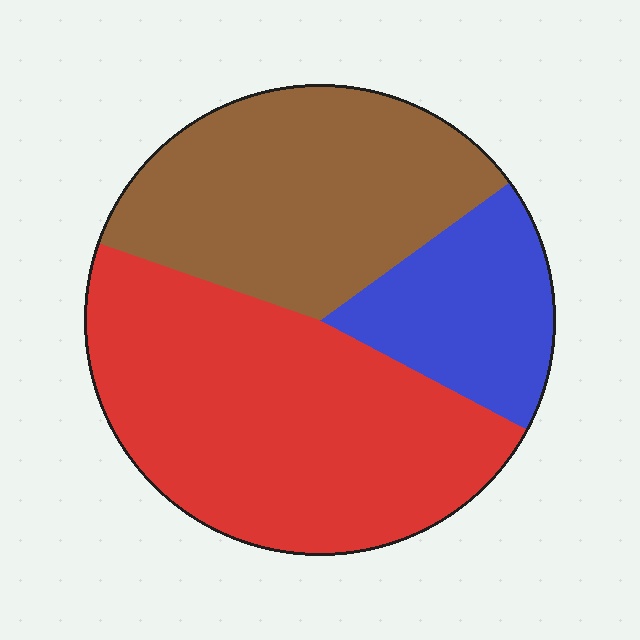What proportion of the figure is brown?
Brown covers 35% of the figure.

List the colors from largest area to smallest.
From largest to smallest: red, brown, blue.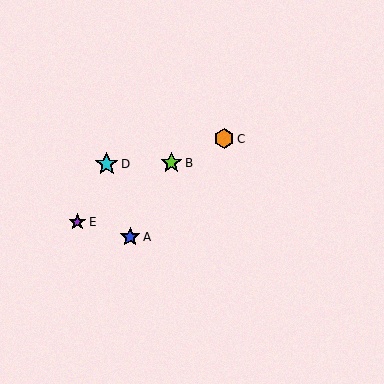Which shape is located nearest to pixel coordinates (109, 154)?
The cyan star (labeled D) at (107, 164) is nearest to that location.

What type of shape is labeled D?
Shape D is a cyan star.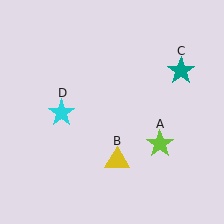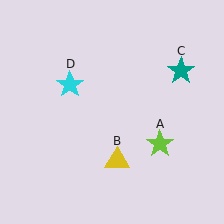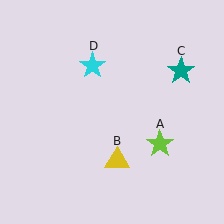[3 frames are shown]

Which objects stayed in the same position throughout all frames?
Lime star (object A) and yellow triangle (object B) and teal star (object C) remained stationary.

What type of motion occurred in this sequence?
The cyan star (object D) rotated clockwise around the center of the scene.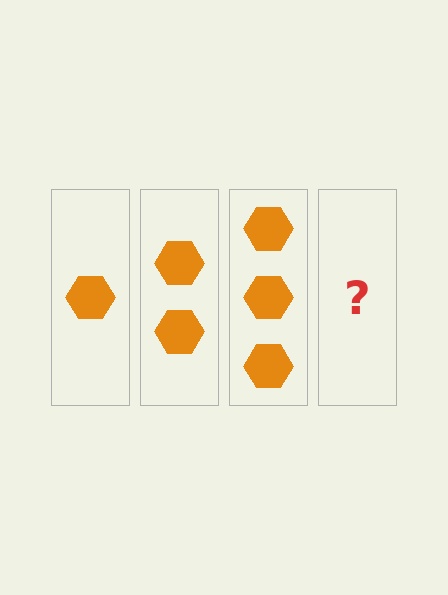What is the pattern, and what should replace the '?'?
The pattern is that each step adds one more hexagon. The '?' should be 4 hexagons.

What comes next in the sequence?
The next element should be 4 hexagons.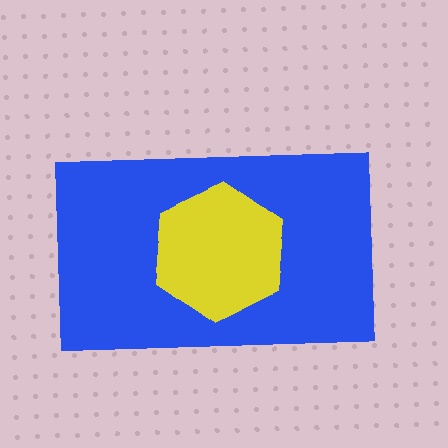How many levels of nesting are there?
2.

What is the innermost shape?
The yellow hexagon.